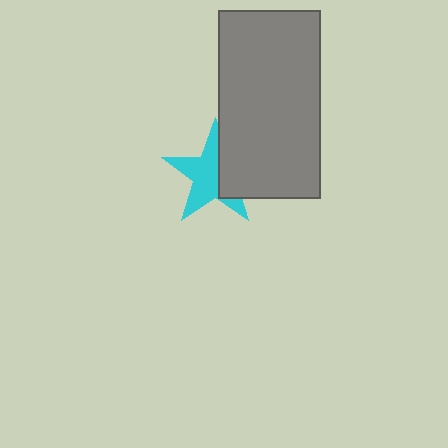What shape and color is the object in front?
The object in front is a gray rectangle.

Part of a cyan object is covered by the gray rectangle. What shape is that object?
It is a star.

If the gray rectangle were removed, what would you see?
You would see the complete cyan star.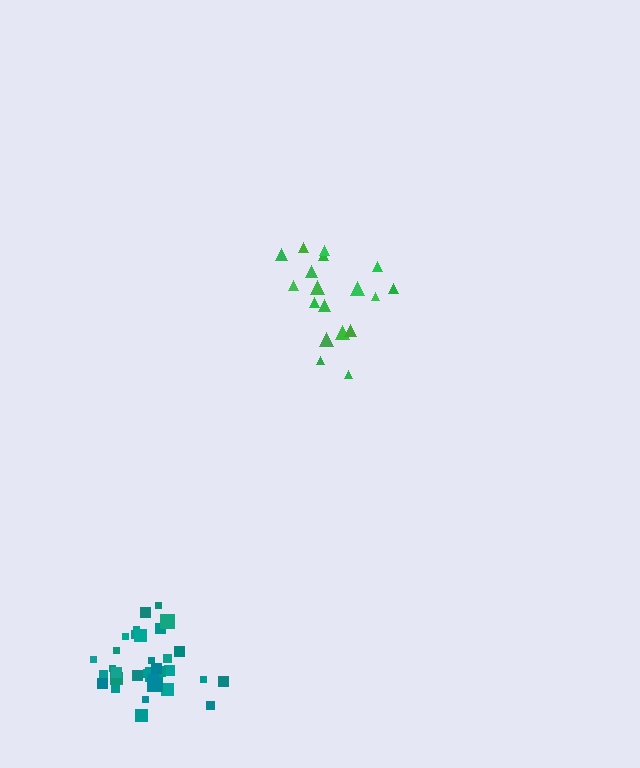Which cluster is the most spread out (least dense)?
Green.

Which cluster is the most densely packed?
Teal.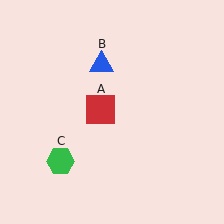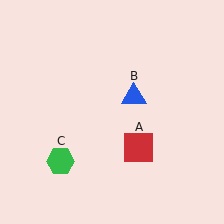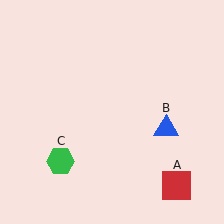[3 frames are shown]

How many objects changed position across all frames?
2 objects changed position: red square (object A), blue triangle (object B).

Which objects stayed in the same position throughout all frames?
Green hexagon (object C) remained stationary.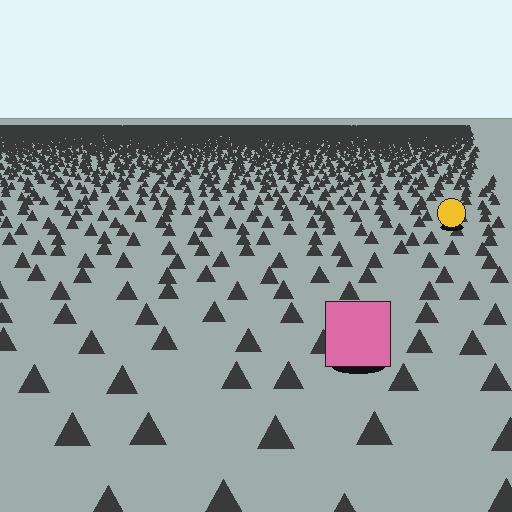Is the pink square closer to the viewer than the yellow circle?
Yes. The pink square is closer — you can tell from the texture gradient: the ground texture is coarser near it.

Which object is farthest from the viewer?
The yellow circle is farthest from the viewer. It appears smaller and the ground texture around it is denser.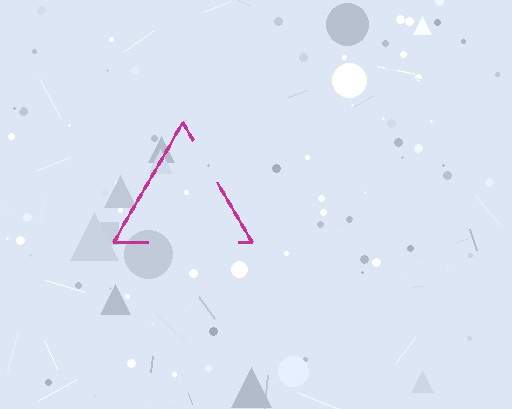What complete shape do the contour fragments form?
The contour fragments form a triangle.